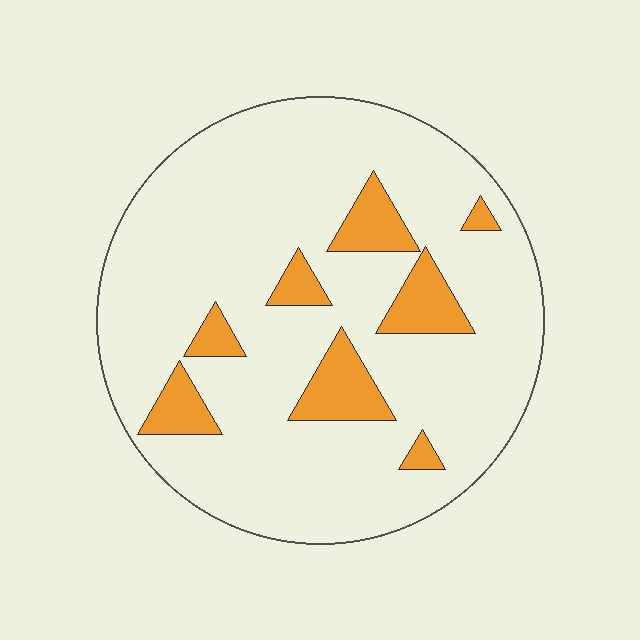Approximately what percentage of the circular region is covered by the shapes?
Approximately 15%.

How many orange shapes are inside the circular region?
8.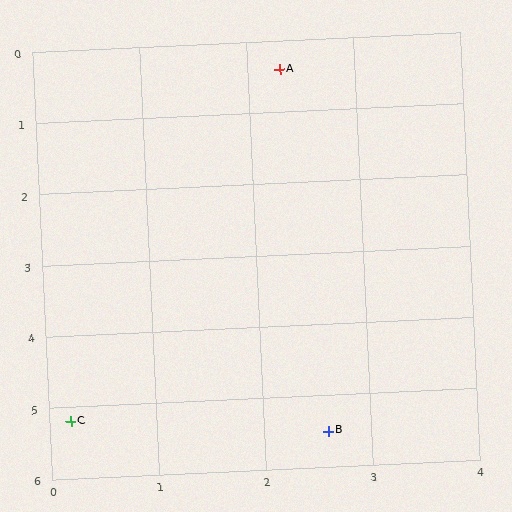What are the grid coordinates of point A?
Point A is at approximately (2.3, 0.4).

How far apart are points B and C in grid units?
Points B and C are about 2.4 grid units apart.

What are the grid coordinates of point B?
Point B is at approximately (2.6, 5.5).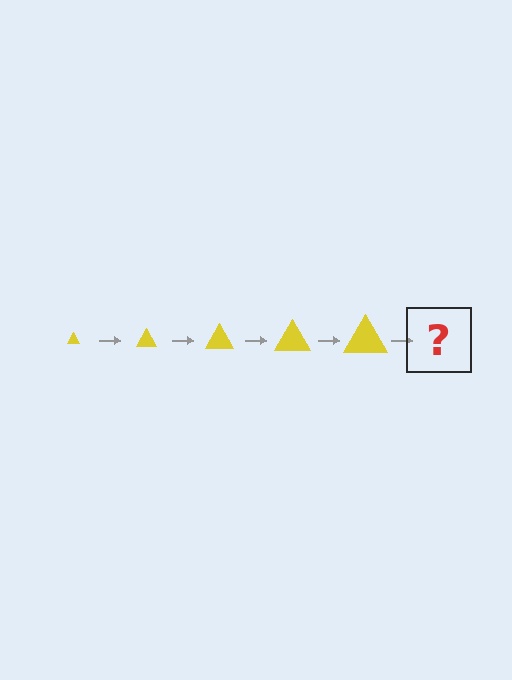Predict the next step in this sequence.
The next step is a yellow triangle, larger than the previous one.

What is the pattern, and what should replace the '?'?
The pattern is that the triangle gets progressively larger each step. The '?' should be a yellow triangle, larger than the previous one.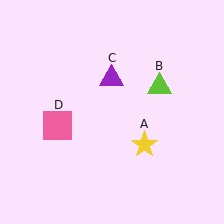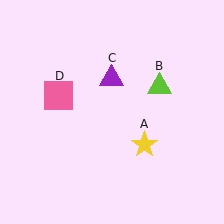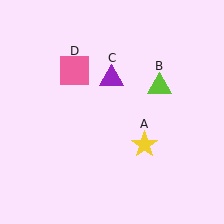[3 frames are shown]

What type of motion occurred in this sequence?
The pink square (object D) rotated clockwise around the center of the scene.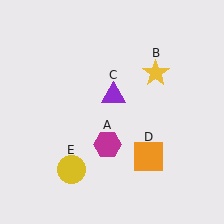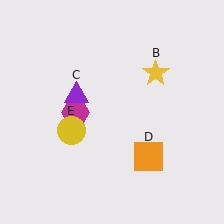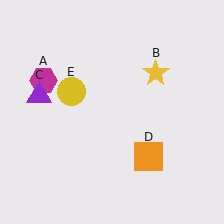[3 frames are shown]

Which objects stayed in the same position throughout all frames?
Yellow star (object B) and orange square (object D) remained stationary.